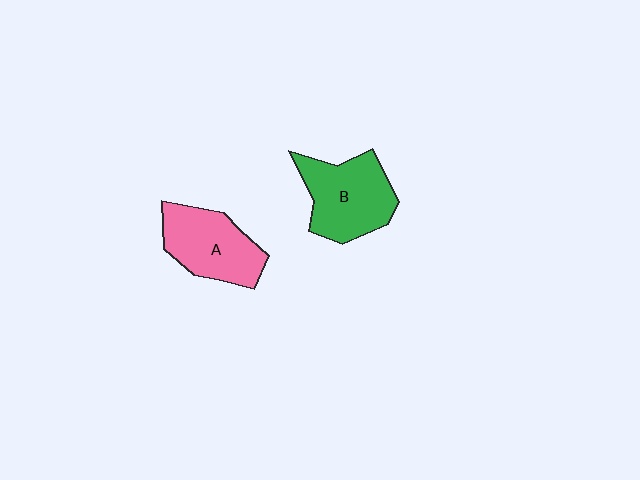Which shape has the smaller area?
Shape A (pink).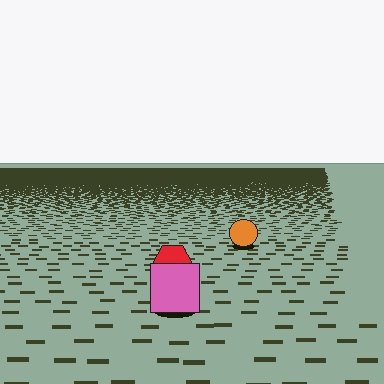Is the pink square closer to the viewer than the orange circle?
Yes. The pink square is closer — you can tell from the texture gradient: the ground texture is coarser near it.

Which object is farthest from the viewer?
The orange circle is farthest from the viewer. It appears smaller and the ground texture around it is denser.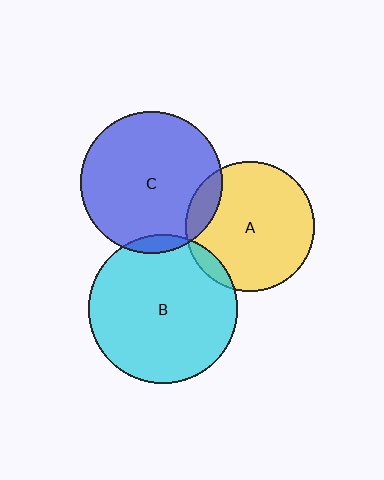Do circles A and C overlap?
Yes.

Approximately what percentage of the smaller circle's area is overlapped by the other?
Approximately 10%.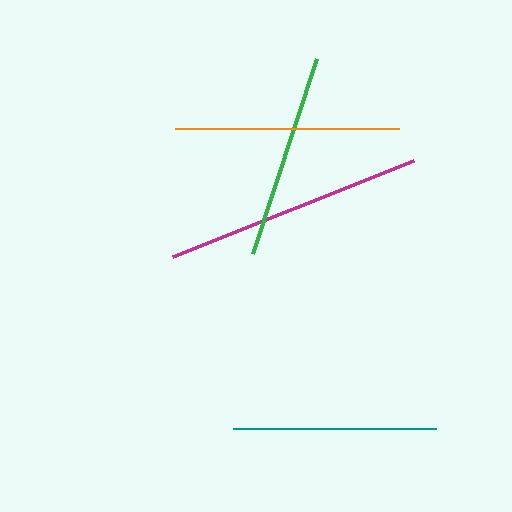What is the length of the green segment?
The green segment is approximately 206 pixels long.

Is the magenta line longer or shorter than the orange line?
The magenta line is longer than the orange line.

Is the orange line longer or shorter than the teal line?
The orange line is longer than the teal line.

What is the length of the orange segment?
The orange segment is approximately 224 pixels long.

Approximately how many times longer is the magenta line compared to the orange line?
The magenta line is approximately 1.2 times the length of the orange line.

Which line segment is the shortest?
The teal line is the shortest at approximately 203 pixels.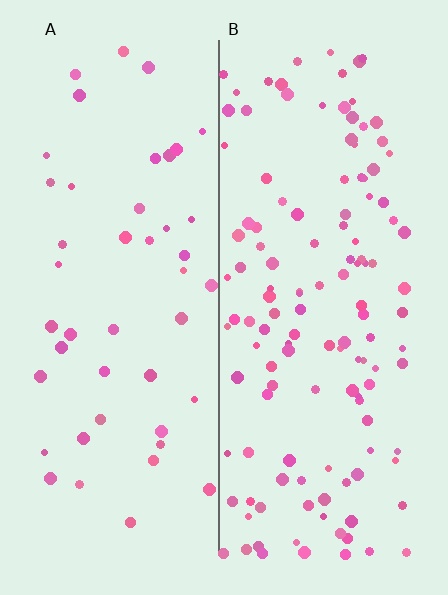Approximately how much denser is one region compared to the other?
Approximately 2.9× — region B over region A.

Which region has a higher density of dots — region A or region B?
B (the right).